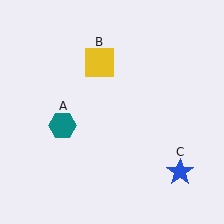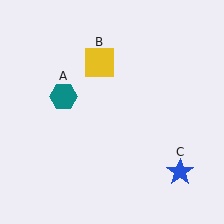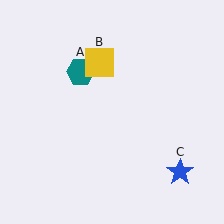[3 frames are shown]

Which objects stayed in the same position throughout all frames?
Yellow square (object B) and blue star (object C) remained stationary.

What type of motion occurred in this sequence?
The teal hexagon (object A) rotated clockwise around the center of the scene.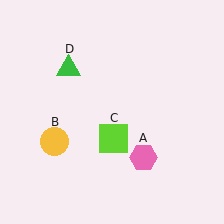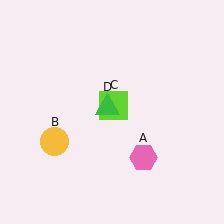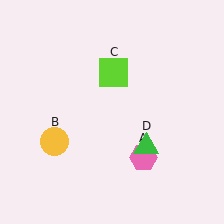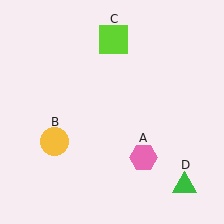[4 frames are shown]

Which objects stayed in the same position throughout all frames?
Pink hexagon (object A) and yellow circle (object B) remained stationary.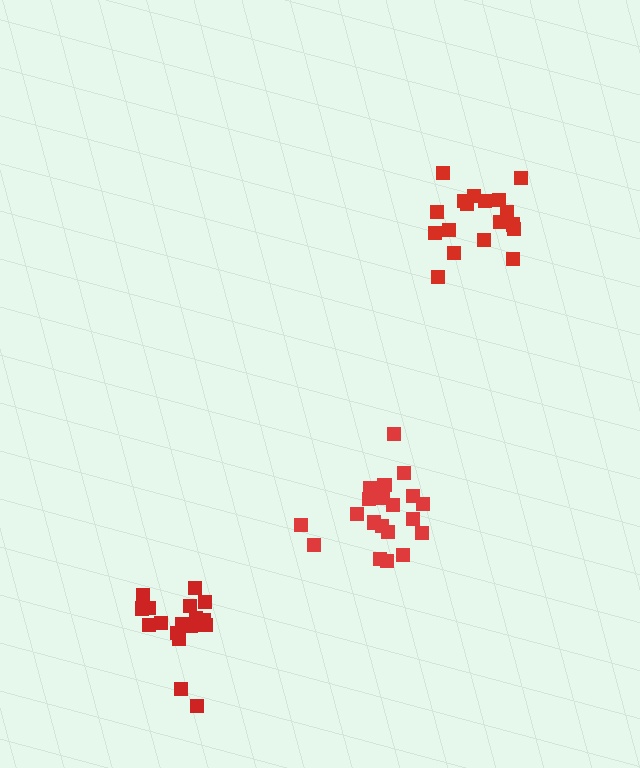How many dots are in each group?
Group 1: 21 dots, Group 2: 18 dots, Group 3: 18 dots (57 total).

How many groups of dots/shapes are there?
There are 3 groups.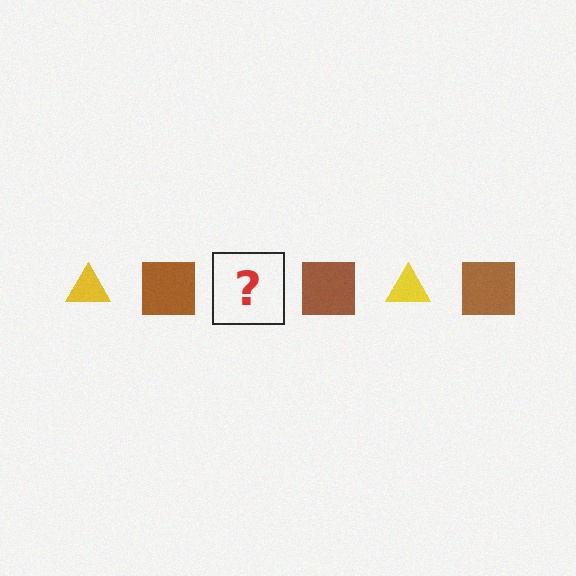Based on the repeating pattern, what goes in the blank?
The blank should be a yellow triangle.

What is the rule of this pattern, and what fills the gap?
The rule is that the pattern alternates between yellow triangle and brown square. The gap should be filled with a yellow triangle.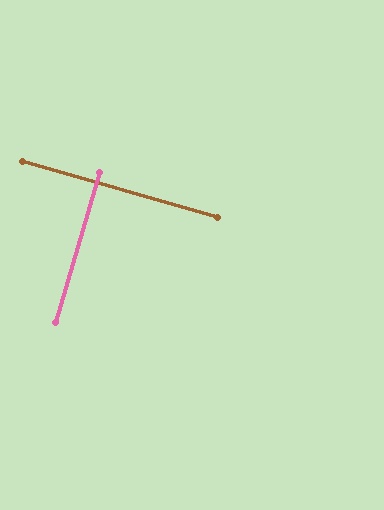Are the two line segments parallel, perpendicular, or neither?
Perpendicular — they meet at approximately 90°.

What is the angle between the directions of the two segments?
Approximately 90 degrees.